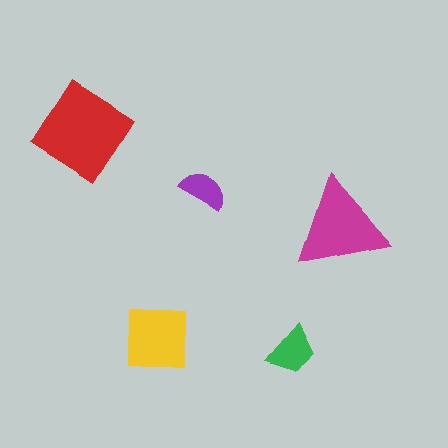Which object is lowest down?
The green trapezoid is bottommost.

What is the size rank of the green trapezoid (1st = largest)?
4th.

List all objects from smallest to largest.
The purple semicircle, the green trapezoid, the yellow square, the magenta triangle, the red diamond.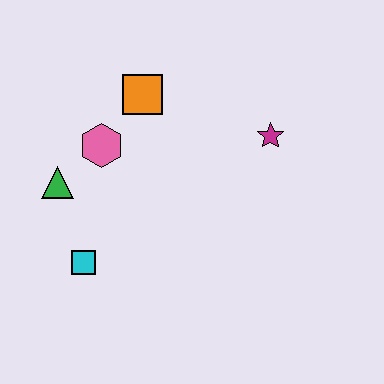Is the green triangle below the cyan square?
No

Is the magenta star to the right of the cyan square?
Yes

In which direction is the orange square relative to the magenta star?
The orange square is to the left of the magenta star.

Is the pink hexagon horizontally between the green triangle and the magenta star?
Yes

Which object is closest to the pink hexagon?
The green triangle is closest to the pink hexagon.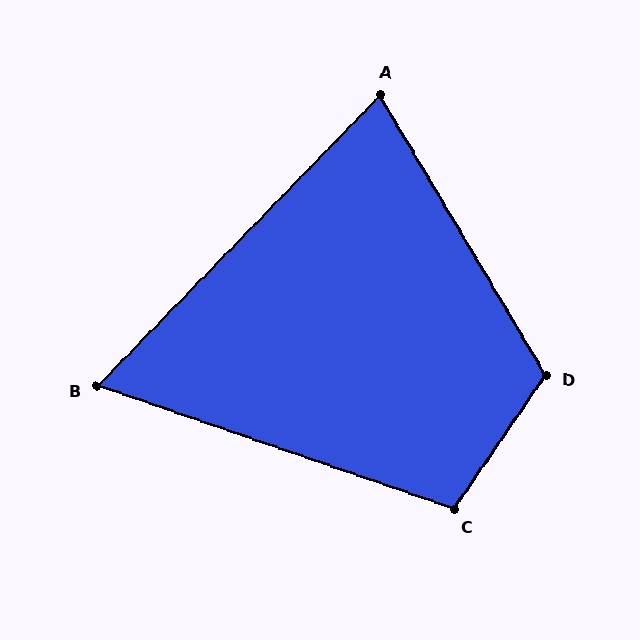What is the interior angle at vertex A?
Approximately 75 degrees (acute).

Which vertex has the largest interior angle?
D, at approximately 115 degrees.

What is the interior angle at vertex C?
Approximately 105 degrees (obtuse).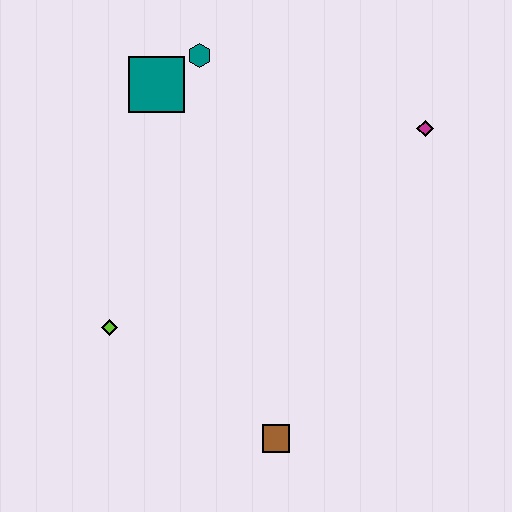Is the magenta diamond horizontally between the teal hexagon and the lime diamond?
No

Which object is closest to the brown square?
The lime diamond is closest to the brown square.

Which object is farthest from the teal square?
The brown square is farthest from the teal square.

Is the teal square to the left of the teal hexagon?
Yes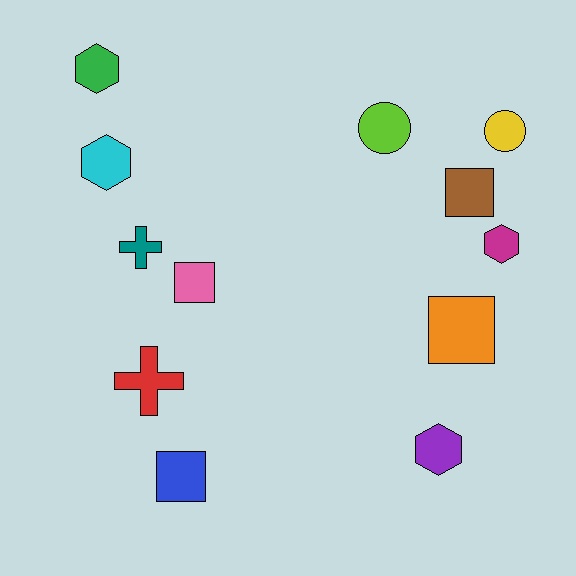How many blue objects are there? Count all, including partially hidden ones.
There is 1 blue object.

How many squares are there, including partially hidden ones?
There are 4 squares.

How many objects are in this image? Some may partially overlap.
There are 12 objects.